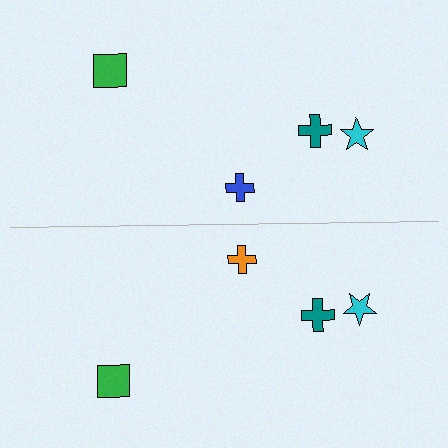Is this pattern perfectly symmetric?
No, the pattern is not perfectly symmetric. The orange cross on the bottom side breaks the symmetry — its mirror counterpart is blue.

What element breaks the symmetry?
The orange cross on the bottom side breaks the symmetry — its mirror counterpart is blue.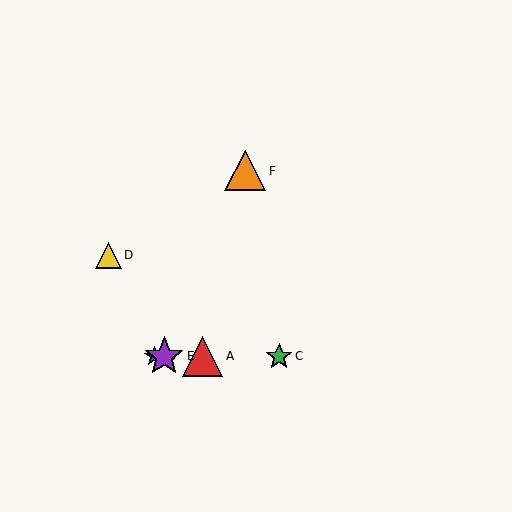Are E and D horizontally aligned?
No, E is at y≈356 and D is at y≈255.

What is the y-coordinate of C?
Object C is at y≈356.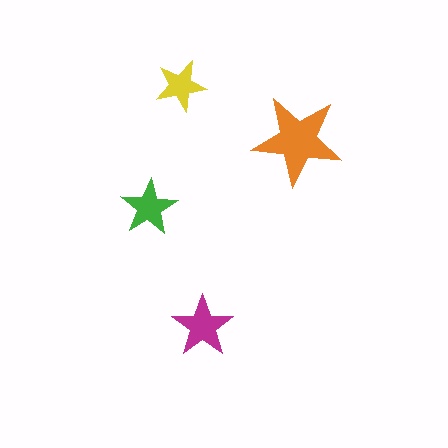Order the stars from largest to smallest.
the orange one, the magenta one, the green one, the yellow one.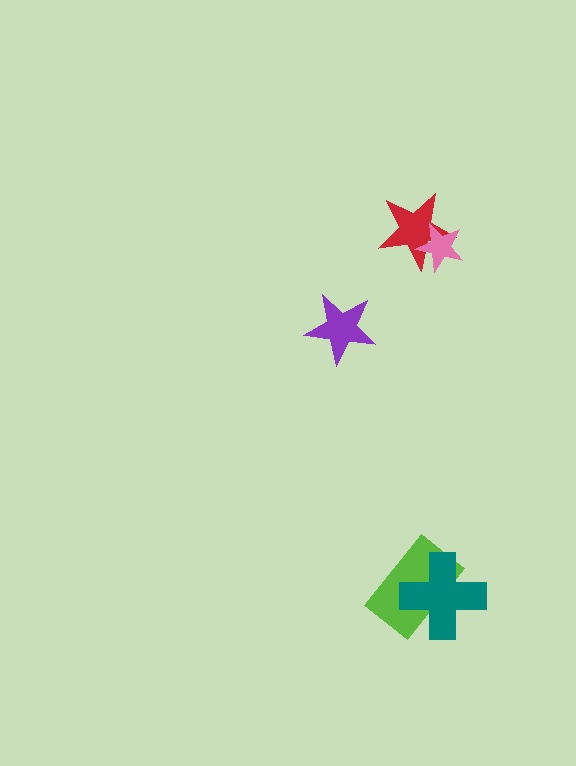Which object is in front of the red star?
The pink star is in front of the red star.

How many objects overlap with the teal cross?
1 object overlaps with the teal cross.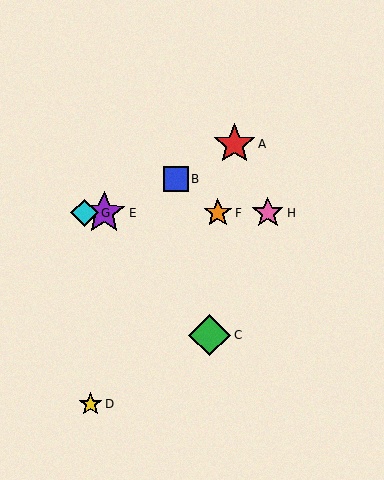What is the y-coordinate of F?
Object F is at y≈213.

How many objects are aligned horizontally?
4 objects (E, F, G, H) are aligned horizontally.